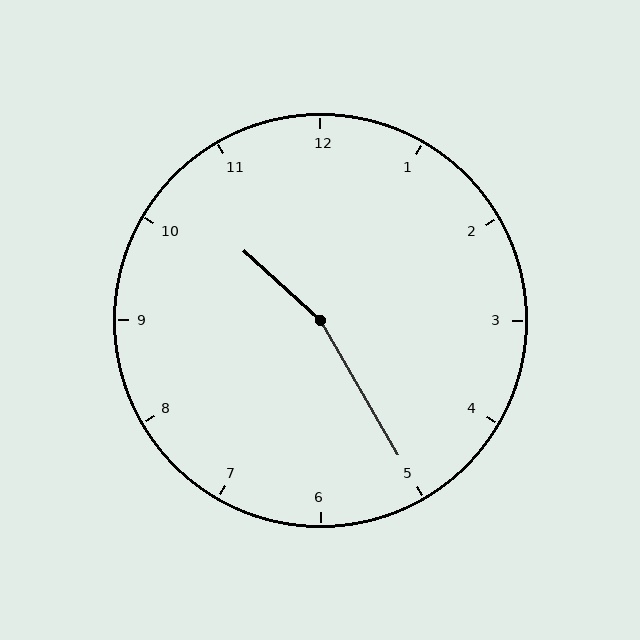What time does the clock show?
10:25.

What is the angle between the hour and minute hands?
Approximately 162 degrees.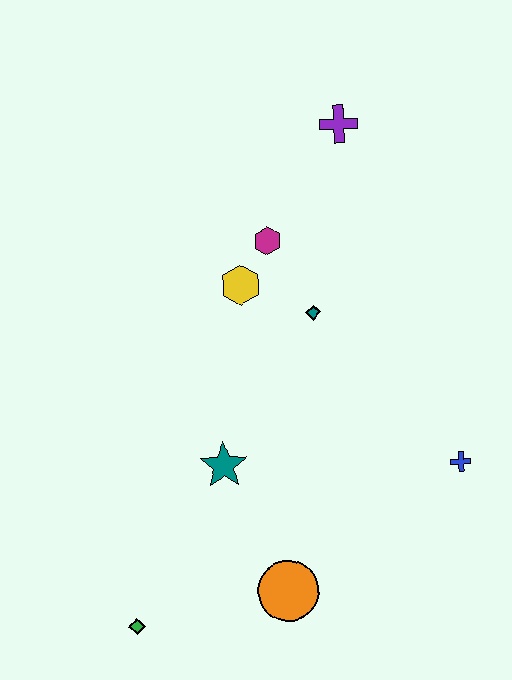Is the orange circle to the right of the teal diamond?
No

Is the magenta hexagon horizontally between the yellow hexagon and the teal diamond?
Yes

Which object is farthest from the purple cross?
The green diamond is farthest from the purple cross.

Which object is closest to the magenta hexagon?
The yellow hexagon is closest to the magenta hexagon.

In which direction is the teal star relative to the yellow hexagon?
The teal star is below the yellow hexagon.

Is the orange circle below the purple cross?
Yes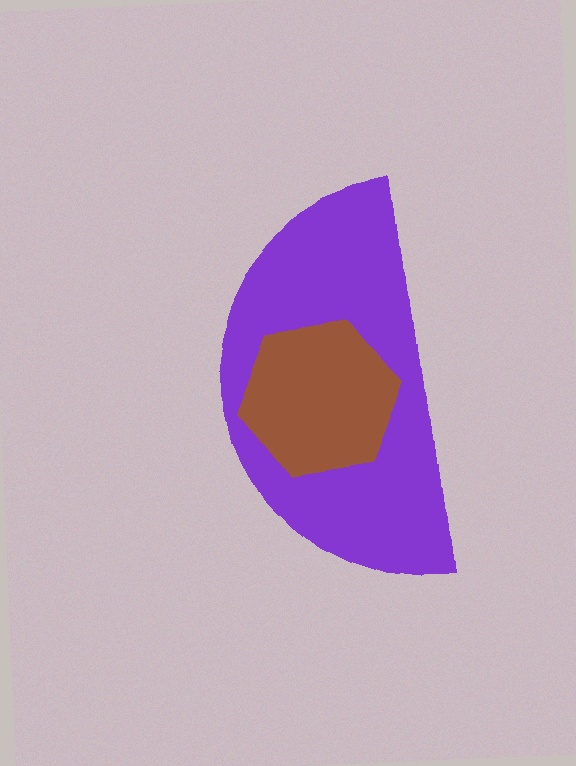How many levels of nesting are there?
2.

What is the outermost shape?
The purple semicircle.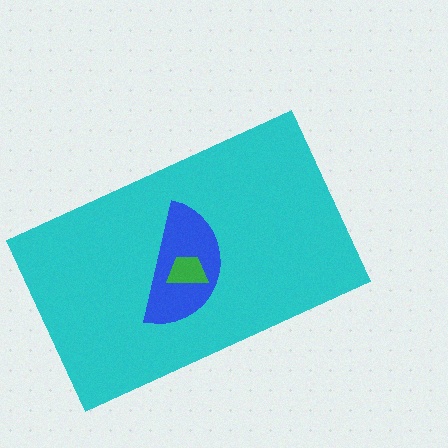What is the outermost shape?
The cyan rectangle.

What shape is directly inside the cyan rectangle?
The blue semicircle.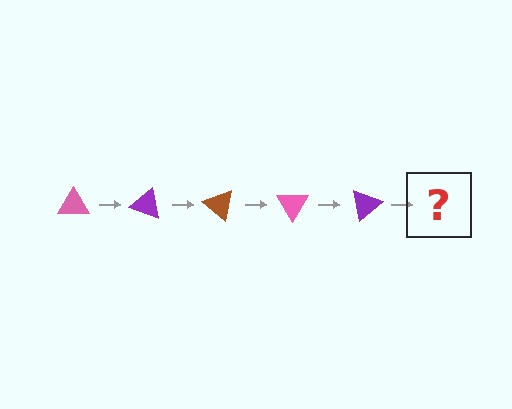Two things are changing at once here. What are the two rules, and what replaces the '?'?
The two rules are that it rotates 20 degrees each step and the color cycles through pink, purple, and brown. The '?' should be a brown triangle, rotated 100 degrees from the start.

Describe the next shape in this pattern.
It should be a brown triangle, rotated 100 degrees from the start.